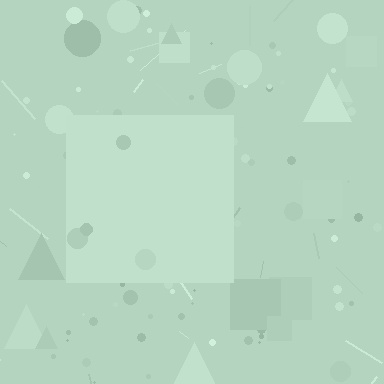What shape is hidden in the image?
A square is hidden in the image.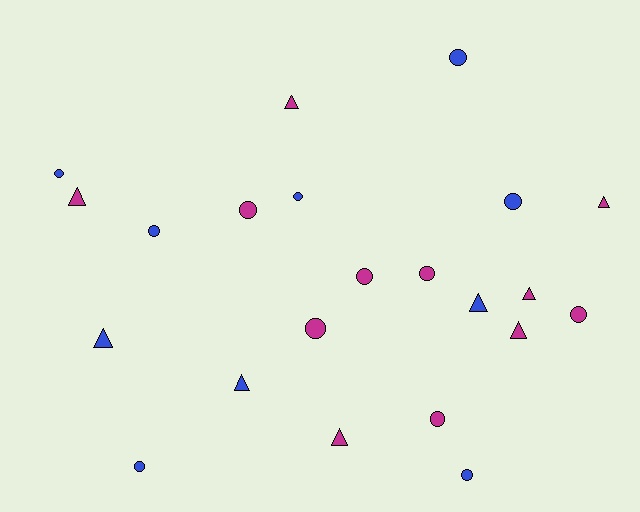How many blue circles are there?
There are 7 blue circles.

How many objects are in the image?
There are 22 objects.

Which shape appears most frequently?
Circle, with 13 objects.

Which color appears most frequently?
Magenta, with 12 objects.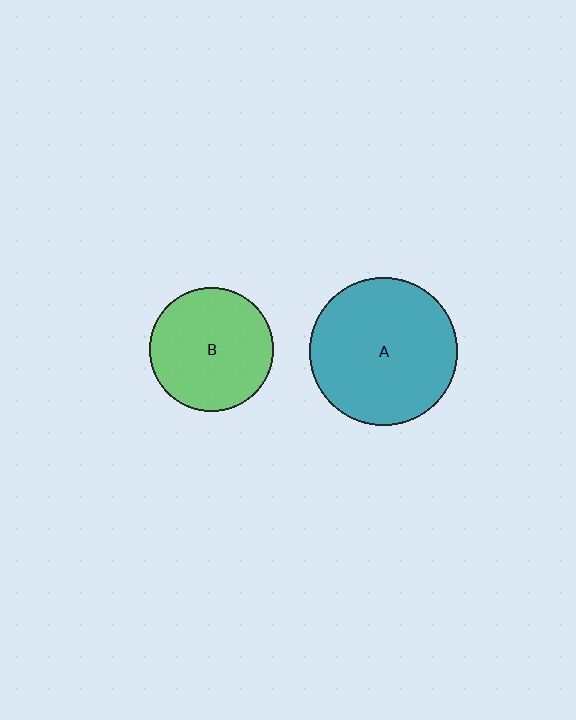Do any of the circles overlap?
No, none of the circles overlap.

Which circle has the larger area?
Circle A (teal).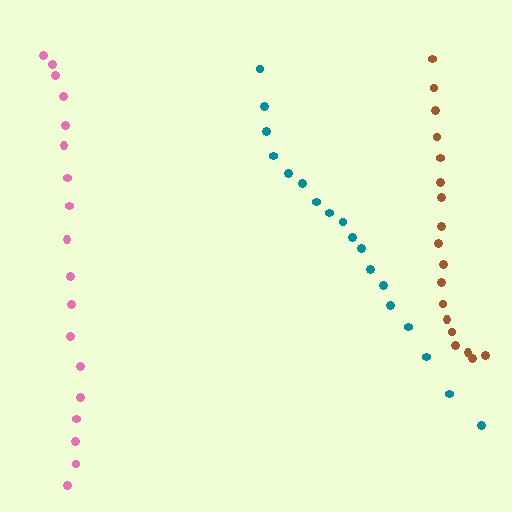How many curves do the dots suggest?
There are 3 distinct paths.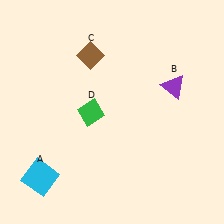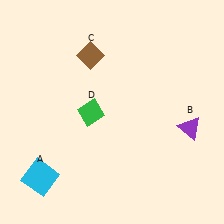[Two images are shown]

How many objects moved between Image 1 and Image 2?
1 object moved between the two images.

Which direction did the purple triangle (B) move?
The purple triangle (B) moved down.